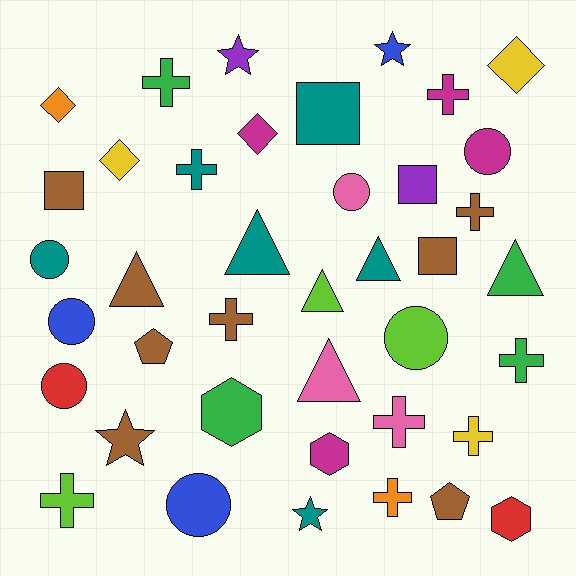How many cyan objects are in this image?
There are no cyan objects.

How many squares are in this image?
There are 4 squares.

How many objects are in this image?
There are 40 objects.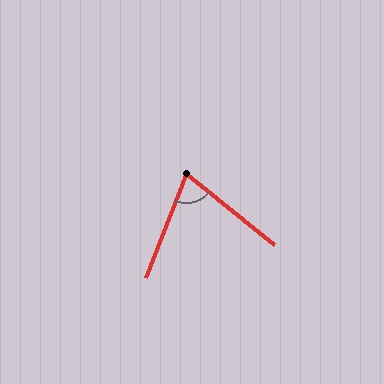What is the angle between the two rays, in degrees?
Approximately 72 degrees.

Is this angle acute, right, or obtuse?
It is acute.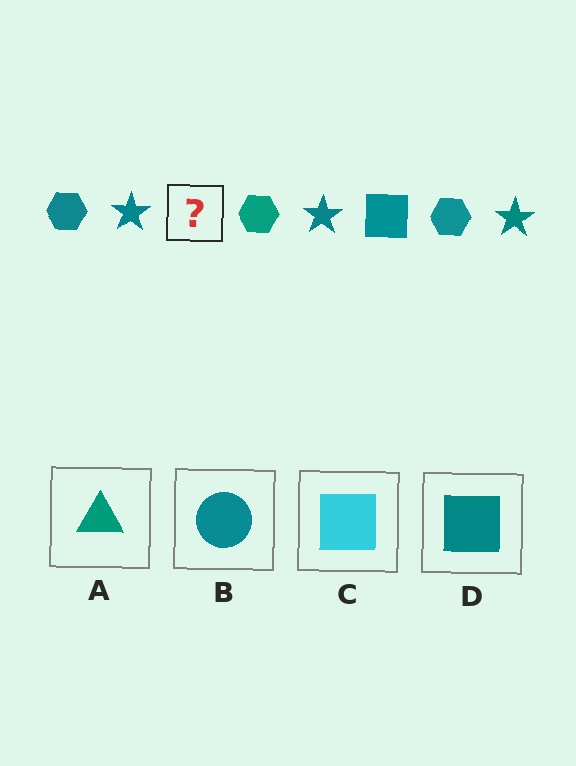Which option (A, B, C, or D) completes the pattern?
D.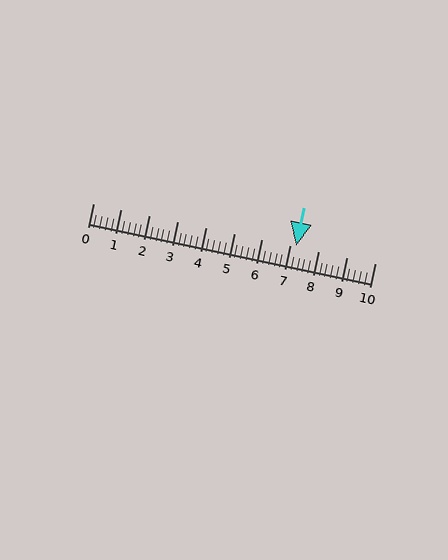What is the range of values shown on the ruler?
The ruler shows values from 0 to 10.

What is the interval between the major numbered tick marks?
The major tick marks are spaced 1 units apart.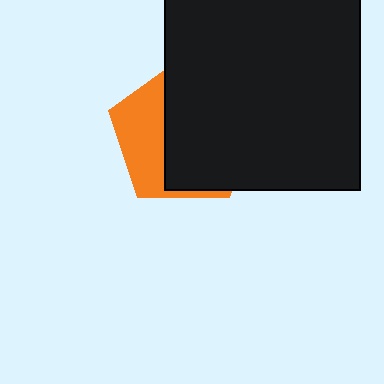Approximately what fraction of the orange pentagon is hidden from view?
Roughly 65% of the orange pentagon is hidden behind the black rectangle.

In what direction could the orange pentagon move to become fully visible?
The orange pentagon could move left. That would shift it out from behind the black rectangle entirely.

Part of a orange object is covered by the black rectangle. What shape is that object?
It is a pentagon.